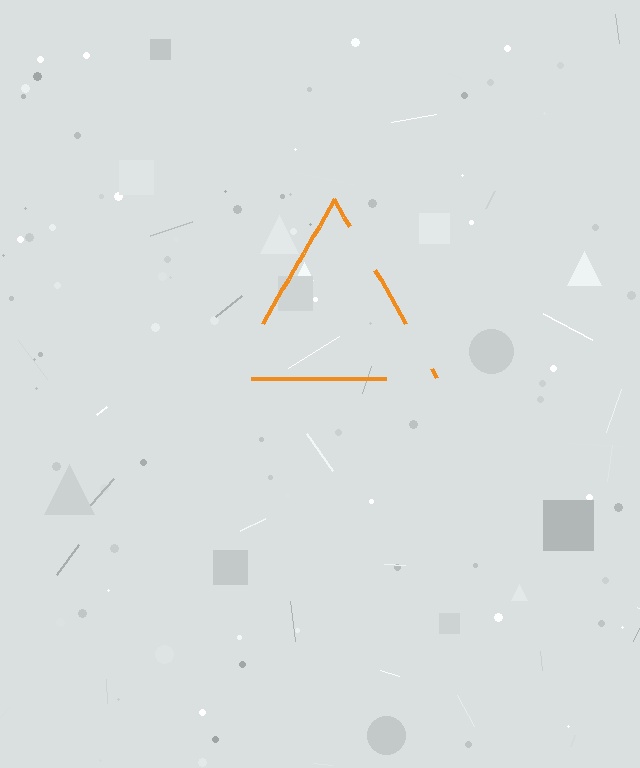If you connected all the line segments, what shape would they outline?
They would outline a triangle.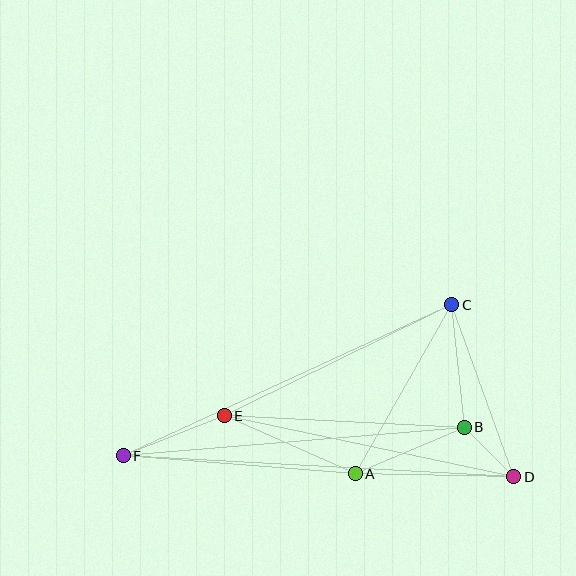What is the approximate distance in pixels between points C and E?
The distance between C and E is approximately 253 pixels.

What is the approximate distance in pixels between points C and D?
The distance between C and D is approximately 183 pixels.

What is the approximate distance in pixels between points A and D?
The distance between A and D is approximately 158 pixels.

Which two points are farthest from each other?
Points D and F are farthest from each other.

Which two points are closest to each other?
Points B and D are closest to each other.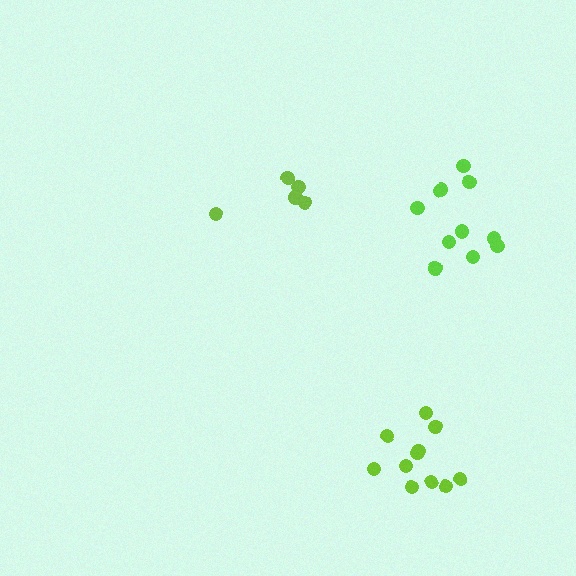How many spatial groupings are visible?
There are 3 spatial groupings.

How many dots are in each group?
Group 1: 5 dots, Group 2: 11 dots, Group 3: 11 dots (27 total).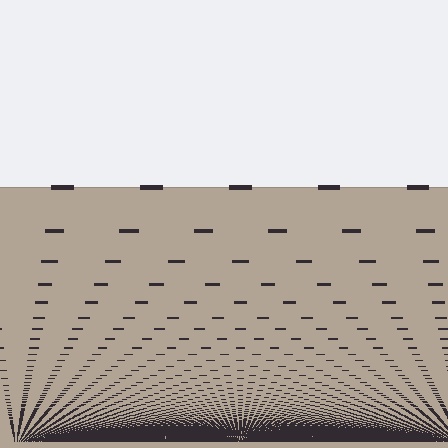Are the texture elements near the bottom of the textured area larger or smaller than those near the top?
Smaller. The gradient is inverted — elements near the bottom are smaller and denser.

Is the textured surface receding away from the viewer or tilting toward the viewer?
The surface appears to tilt toward the viewer. Texture elements get larger and sparser toward the top.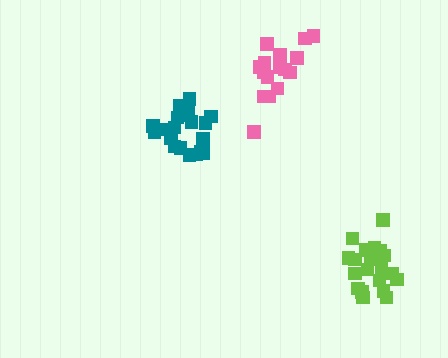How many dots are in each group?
Group 1: 16 dots, Group 2: 20 dots, Group 3: 20 dots (56 total).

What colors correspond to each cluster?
The clusters are colored: pink, teal, lime.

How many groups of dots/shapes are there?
There are 3 groups.